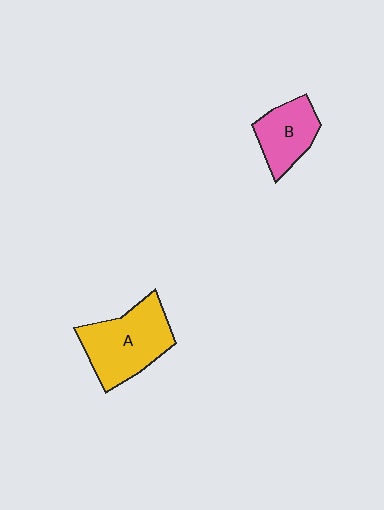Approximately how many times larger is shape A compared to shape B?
Approximately 1.6 times.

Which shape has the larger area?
Shape A (yellow).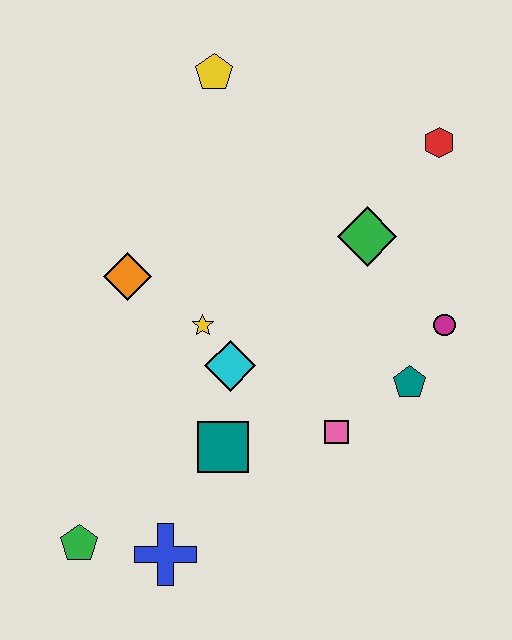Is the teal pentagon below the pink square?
No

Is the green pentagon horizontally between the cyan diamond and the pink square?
No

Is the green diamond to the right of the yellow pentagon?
Yes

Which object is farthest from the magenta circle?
The green pentagon is farthest from the magenta circle.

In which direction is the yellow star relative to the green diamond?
The yellow star is to the left of the green diamond.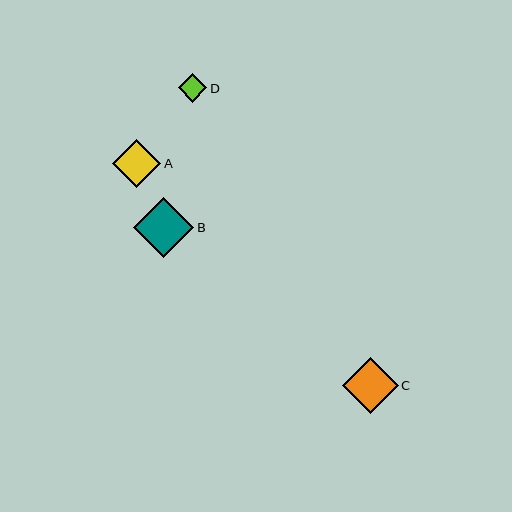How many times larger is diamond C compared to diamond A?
Diamond C is approximately 1.2 times the size of diamond A.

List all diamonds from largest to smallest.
From largest to smallest: B, C, A, D.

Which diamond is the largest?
Diamond B is the largest with a size of approximately 60 pixels.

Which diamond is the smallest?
Diamond D is the smallest with a size of approximately 29 pixels.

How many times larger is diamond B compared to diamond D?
Diamond B is approximately 2.1 times the size of diamond D.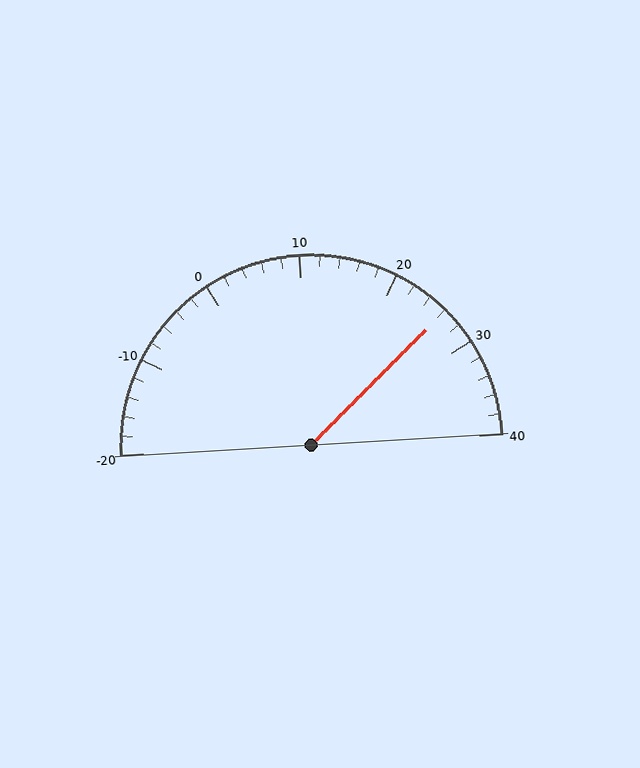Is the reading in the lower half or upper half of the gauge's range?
The reading is in the upper half of the range (-20 to 40).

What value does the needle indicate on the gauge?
The needle indicates approximately 26.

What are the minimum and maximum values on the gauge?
The gauge ranges from -20 to 40.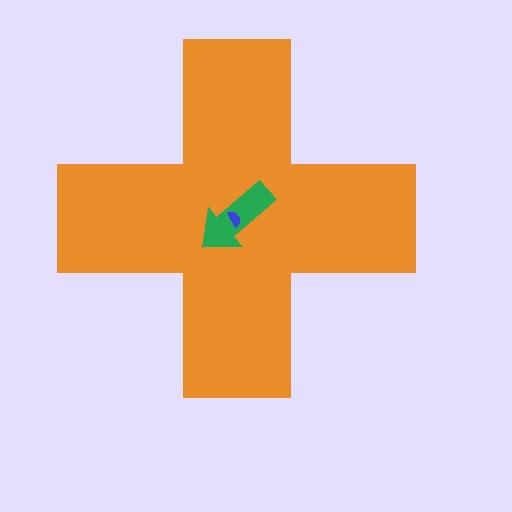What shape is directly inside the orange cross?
The green arrow.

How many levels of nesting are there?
3.